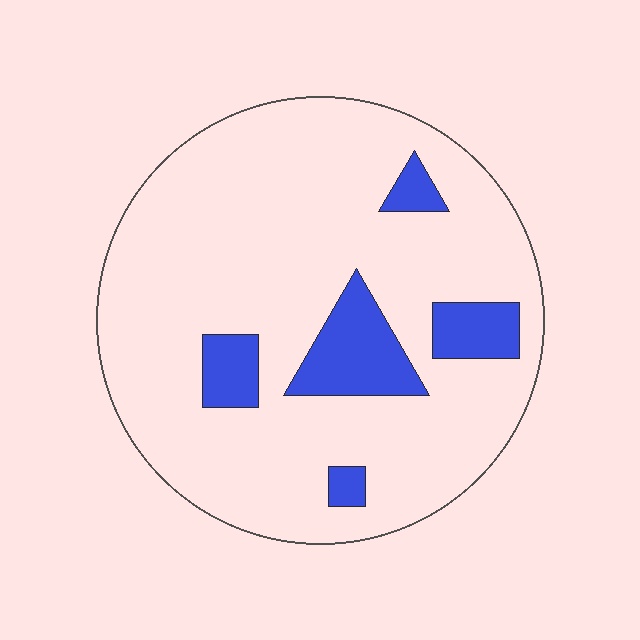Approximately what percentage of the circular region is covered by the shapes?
Approximately 15%.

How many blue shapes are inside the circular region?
5.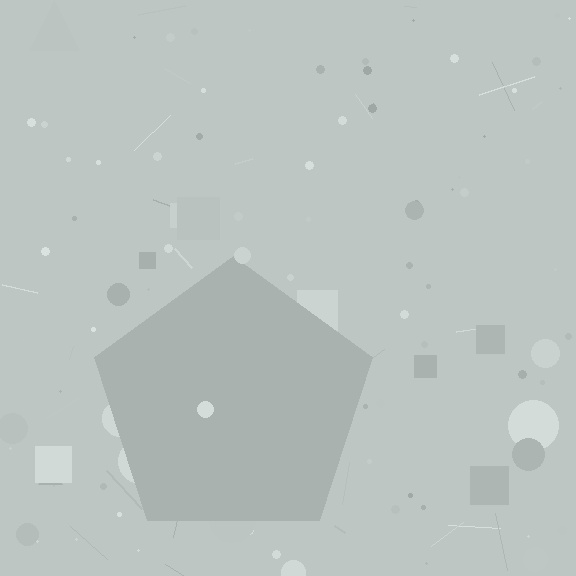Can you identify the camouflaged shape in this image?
The camouflaged shape is a pentagon.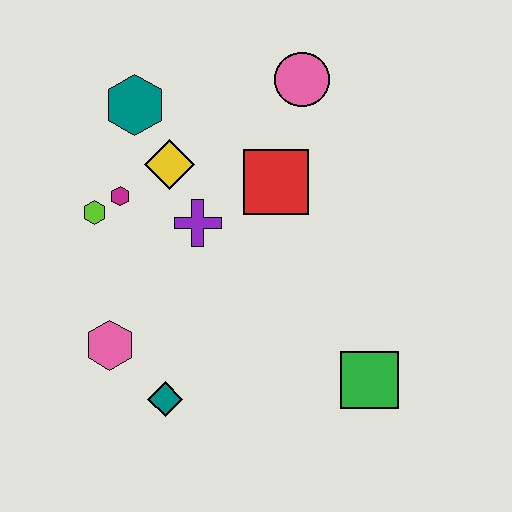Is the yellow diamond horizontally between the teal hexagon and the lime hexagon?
No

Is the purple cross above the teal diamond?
Yes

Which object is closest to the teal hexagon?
The yellow diamond is closest to the teal hexagon.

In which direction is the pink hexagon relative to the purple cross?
The pink hexagon is below the purple cross.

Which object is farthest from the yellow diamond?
The green square is farthest from the yellow diamond.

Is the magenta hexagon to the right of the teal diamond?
No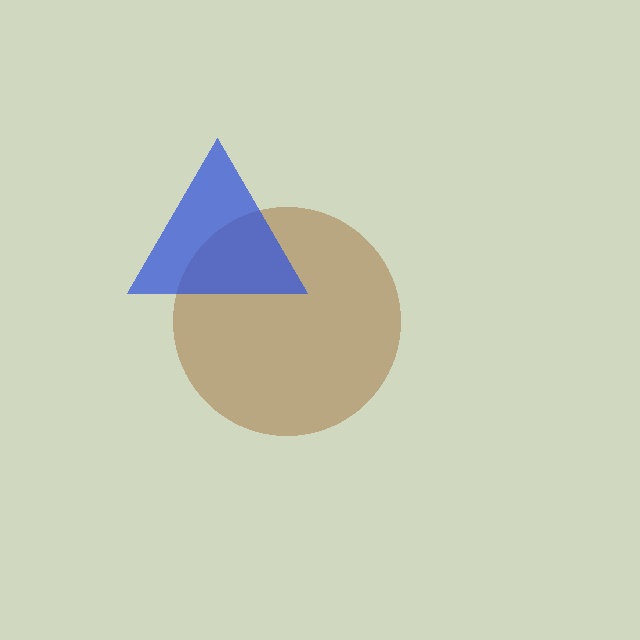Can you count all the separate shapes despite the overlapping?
Yes, there are 2 separate shapes.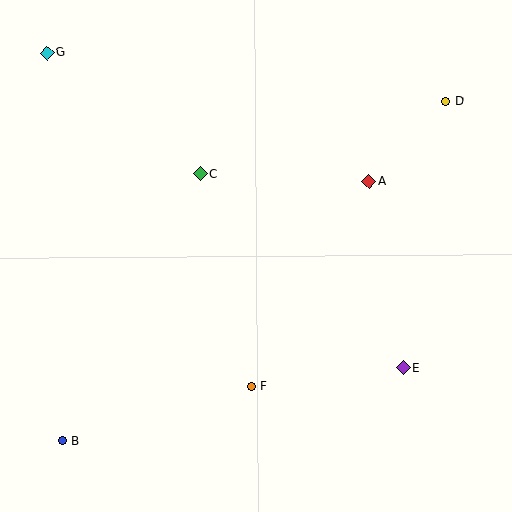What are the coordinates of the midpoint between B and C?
The midpoint between B and C is at (131, 308).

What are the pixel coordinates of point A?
Point A is at (369, 181).